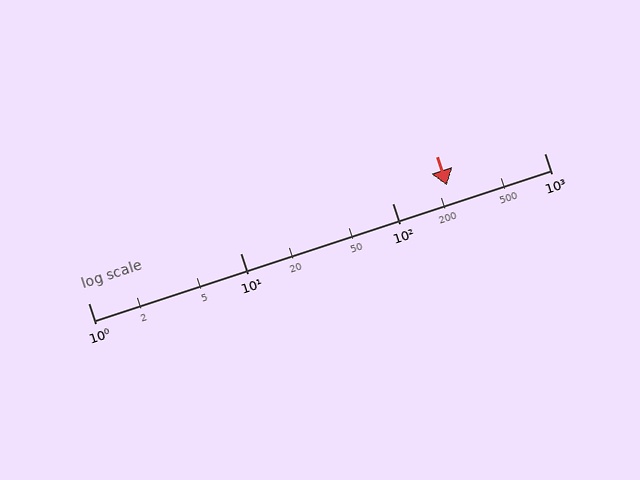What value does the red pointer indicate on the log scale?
The pointer indicates approximately 230.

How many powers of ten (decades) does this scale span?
The scale spans 3 decades, from 1 to 1000.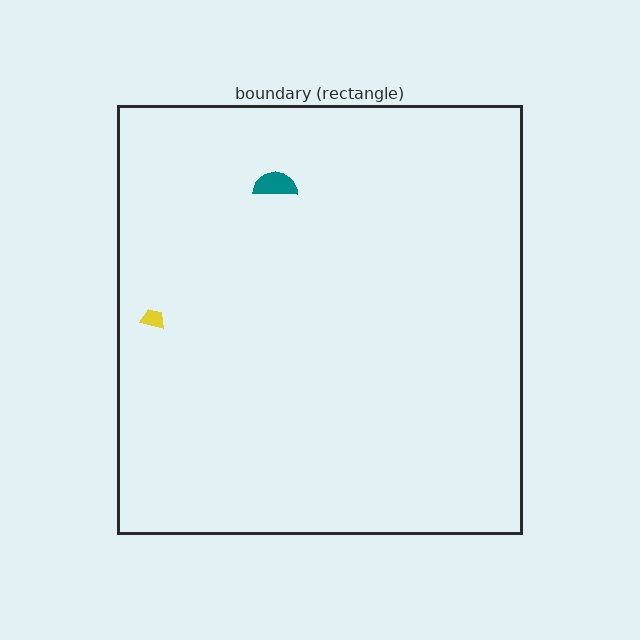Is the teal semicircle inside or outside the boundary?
Inside.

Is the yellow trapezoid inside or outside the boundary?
Inside.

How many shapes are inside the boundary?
2 inside, 0 outside.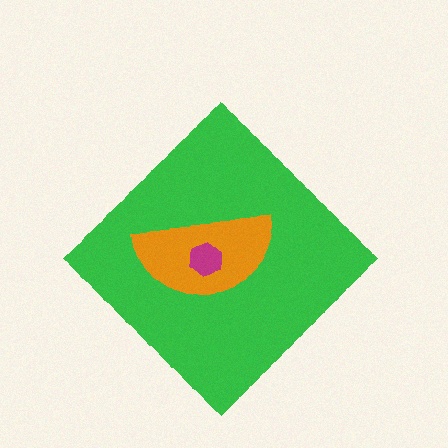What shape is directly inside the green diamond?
The orange semicircle.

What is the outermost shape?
The green diamond.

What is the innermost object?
The magenta hexagon.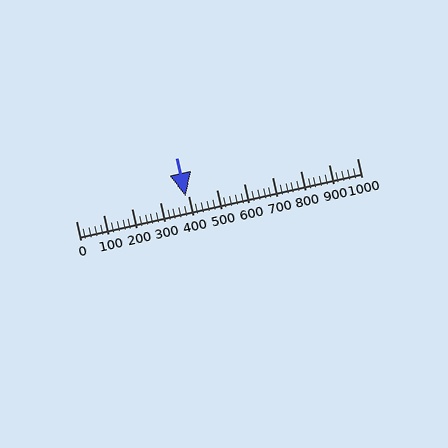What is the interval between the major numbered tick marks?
The major tick marks are spaced 100 units apart.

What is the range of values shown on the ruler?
The ruler shows values from 0 to 1000.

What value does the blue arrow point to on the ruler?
The blue arrow points to approximately 392.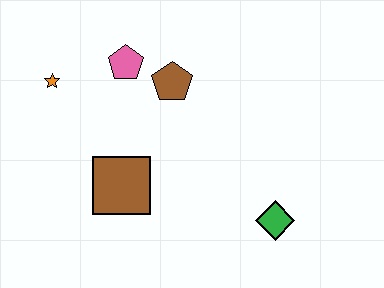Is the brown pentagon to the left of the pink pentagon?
No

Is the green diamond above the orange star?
No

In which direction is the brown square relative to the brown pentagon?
The brown square is below the brown pentagon.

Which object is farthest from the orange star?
The green diamond is farthest from the orange star.